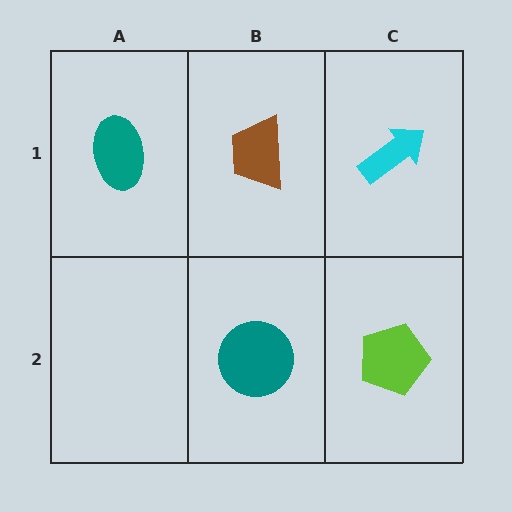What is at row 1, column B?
A brown trapezoid.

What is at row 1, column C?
A cyan arrow.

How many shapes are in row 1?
3 shapes.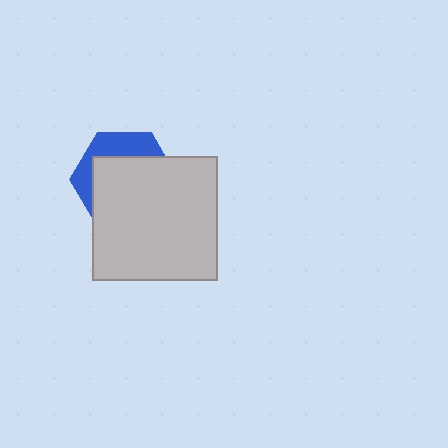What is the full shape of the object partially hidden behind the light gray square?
The partially hidden object is a blue hexagon.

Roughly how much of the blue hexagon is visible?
A small part of it is visible (roughly 31%).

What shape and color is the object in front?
The object in front is a light gray square.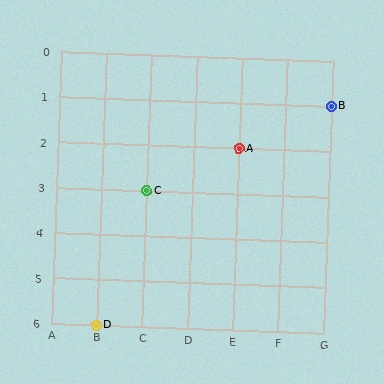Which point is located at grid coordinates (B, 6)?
Point D is at (B, 6).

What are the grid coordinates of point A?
Point A is at grid coordinates (E, 2).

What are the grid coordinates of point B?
Point B is at grid coordinates (G, 1).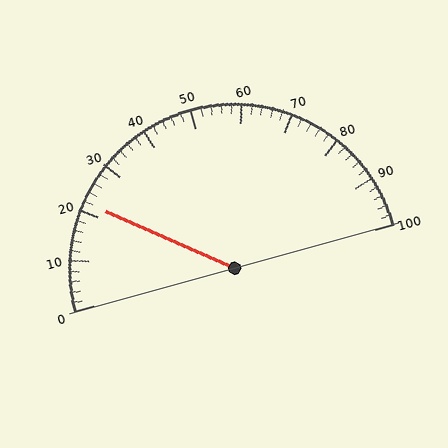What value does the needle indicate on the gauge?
The needle indicates approximately 22.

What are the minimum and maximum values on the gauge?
The gauge ranges from 0 to 100.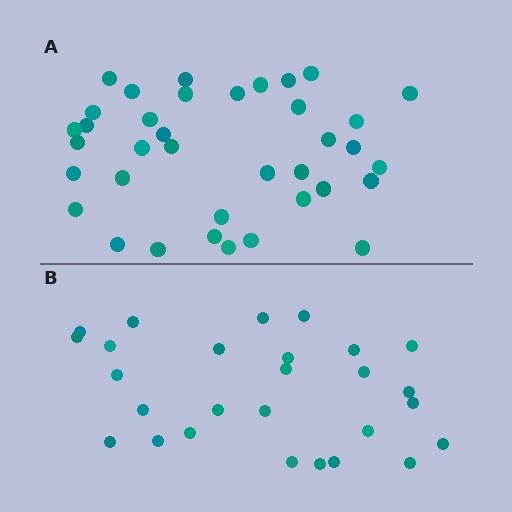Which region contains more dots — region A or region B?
Region A (the top region) has more dots.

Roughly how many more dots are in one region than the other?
Region A has roughly 10 or so more dots than region B.